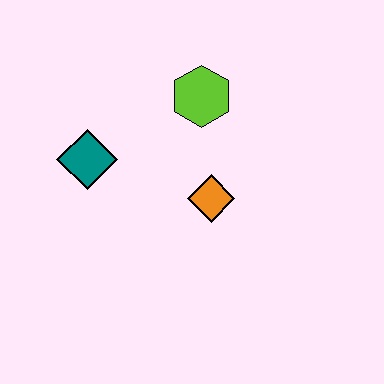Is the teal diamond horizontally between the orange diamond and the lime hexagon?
No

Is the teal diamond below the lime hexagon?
Yes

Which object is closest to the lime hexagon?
The orange diamond is closest to the lime hexagon.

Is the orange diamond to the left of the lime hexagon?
No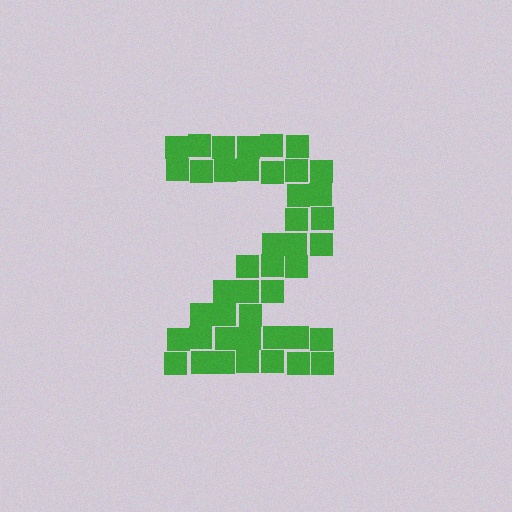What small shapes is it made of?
It is made of small squares.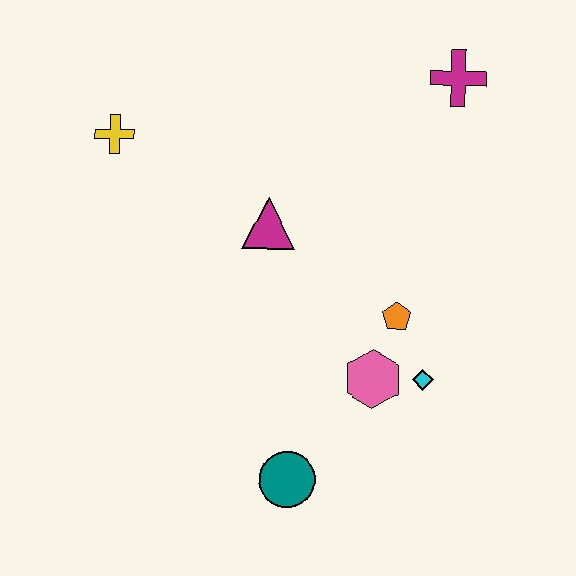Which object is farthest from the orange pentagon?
The yellow cross is farthest from the orange pentagon.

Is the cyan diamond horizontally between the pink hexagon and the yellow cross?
No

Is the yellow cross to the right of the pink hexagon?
No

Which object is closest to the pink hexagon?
The cyan diamond is closest to the pink hexagon.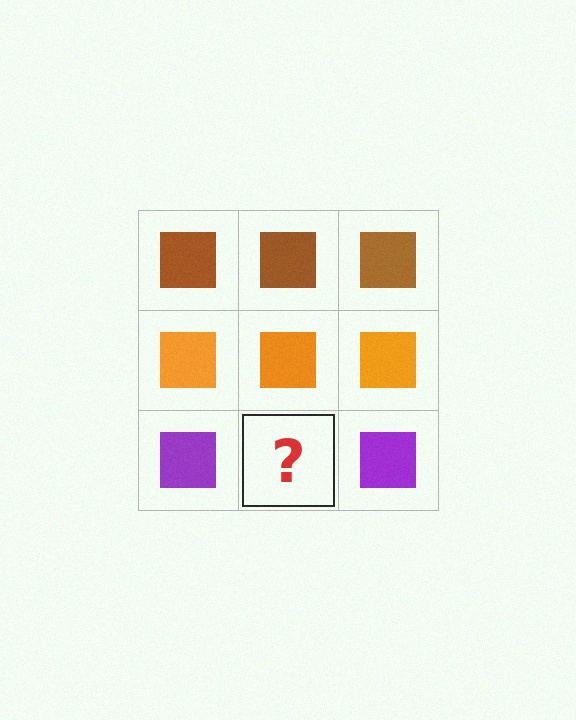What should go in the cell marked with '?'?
The missing cell should contain a purple square.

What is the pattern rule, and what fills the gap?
The rule is that each row has a consistent color. The gap should be filled with a purple square.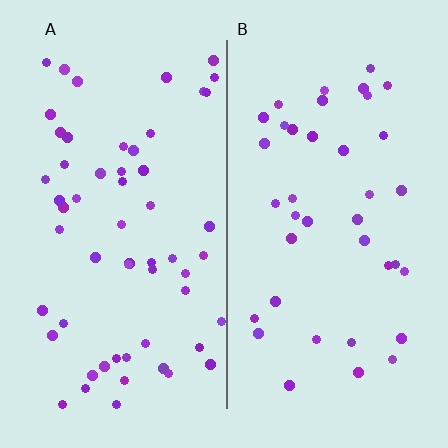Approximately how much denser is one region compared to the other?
Approximately 1.5× — region A over region B.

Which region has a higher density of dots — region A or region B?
A (the left).